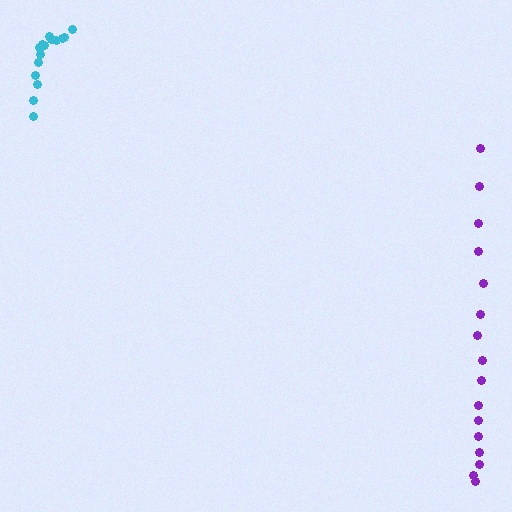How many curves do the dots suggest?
There are 2 distinct paths.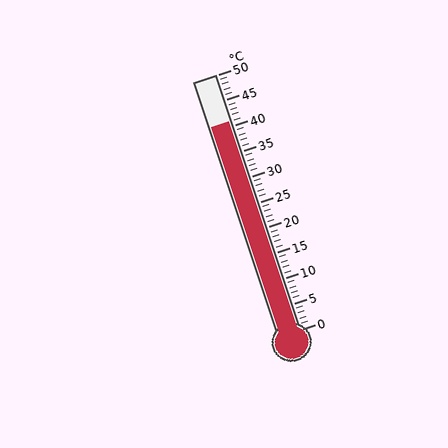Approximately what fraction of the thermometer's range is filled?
The thermometer is filled to approximately 80% of its range.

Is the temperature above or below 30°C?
The temperature is above 30°C.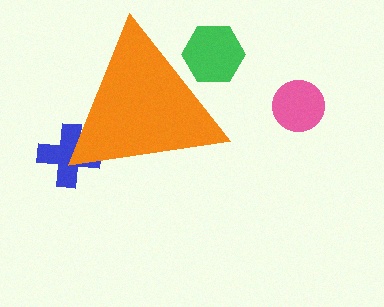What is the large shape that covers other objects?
An orange triangle.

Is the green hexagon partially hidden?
Yes, the green hexagon is partially hidden behind the orange triangle.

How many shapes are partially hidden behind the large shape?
2 shapes are partially hidden.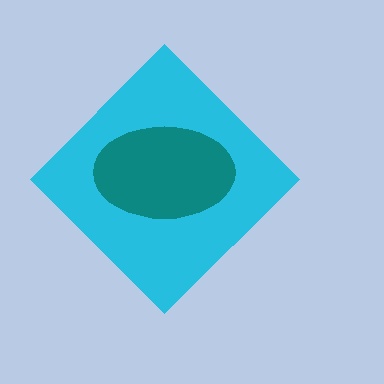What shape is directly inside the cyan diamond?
The teal ellipse.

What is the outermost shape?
The cyan diamond.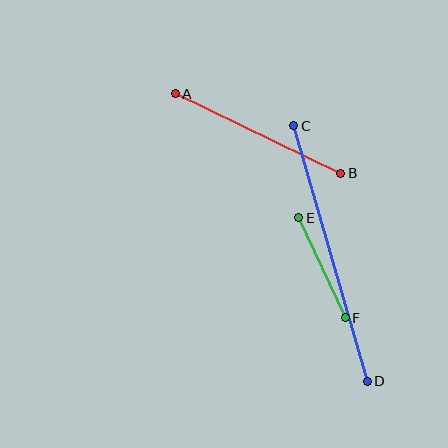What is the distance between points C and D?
The distance is approximately 266 pixels.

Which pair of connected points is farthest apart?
Points C and D are farthest apart.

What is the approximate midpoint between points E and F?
The midpoint is at approximately (322, 268) pixels.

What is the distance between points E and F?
The distance is approximately 111 pixels.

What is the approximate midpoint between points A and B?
The midpoint is at approximately (258, 133) pixels.